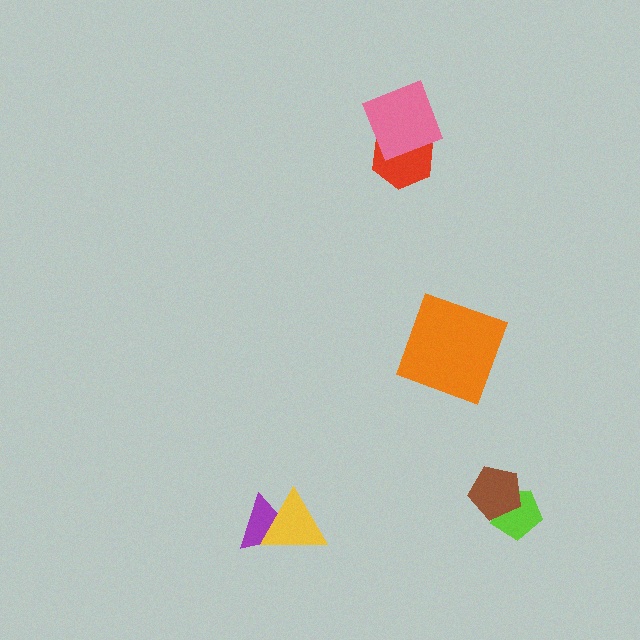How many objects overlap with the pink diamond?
1 object overlaps with the pink diamond.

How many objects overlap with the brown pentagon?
1 object overlaps with the brown pentagon.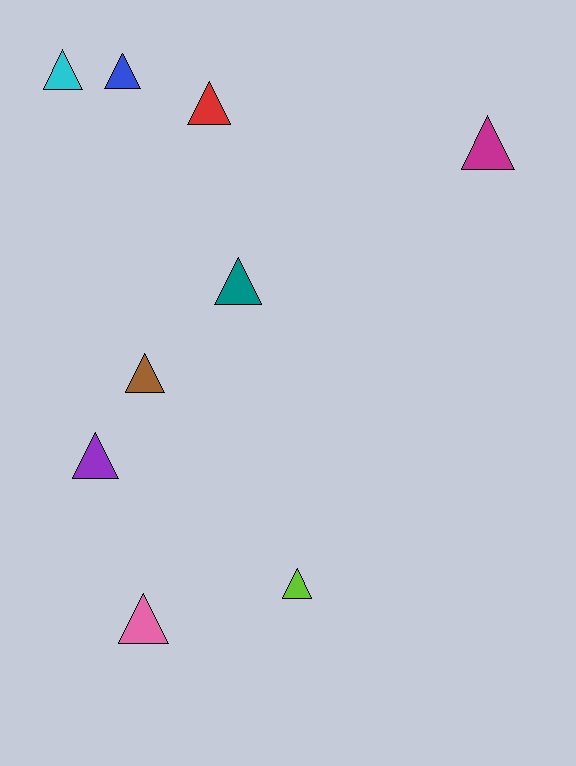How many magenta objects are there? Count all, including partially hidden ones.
There is 1 magenta object.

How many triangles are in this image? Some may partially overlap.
There are 9 triangles.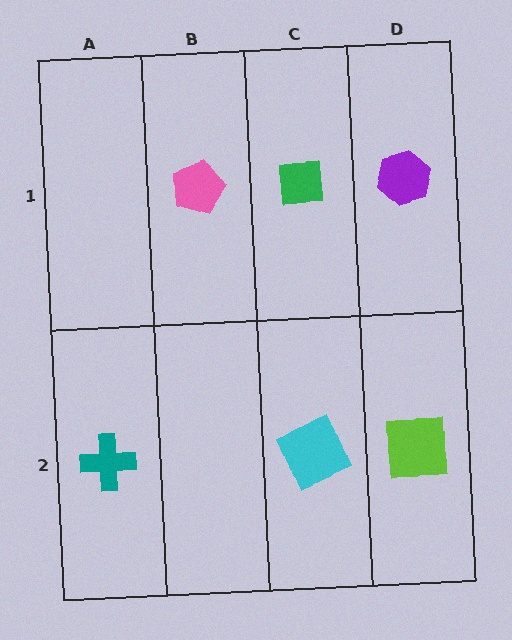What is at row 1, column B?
A pink pentagon.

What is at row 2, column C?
A cyan square.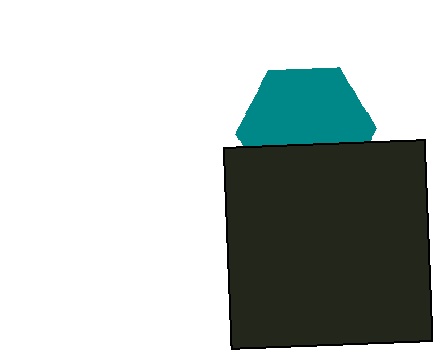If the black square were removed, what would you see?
You would see the complete teal hexagon.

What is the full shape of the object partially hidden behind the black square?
The partially hidden object is a teal hexagon.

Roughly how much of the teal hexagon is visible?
About half of it is visible (roughly 64%).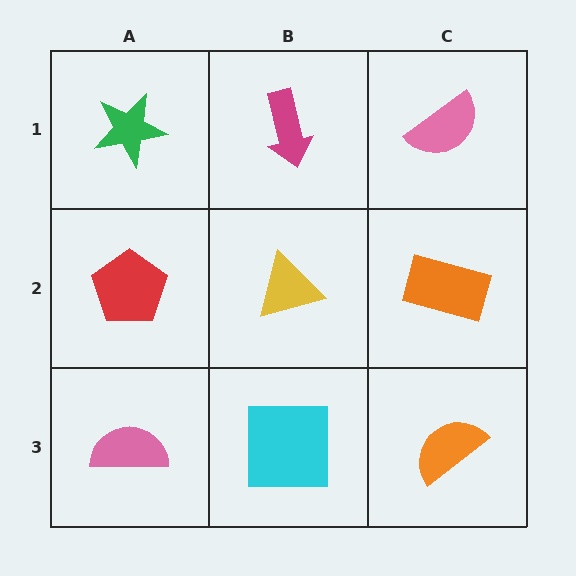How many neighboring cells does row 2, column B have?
4.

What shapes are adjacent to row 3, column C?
An orange rectangle (row 2, column C), a cyan square (row 3, column B).